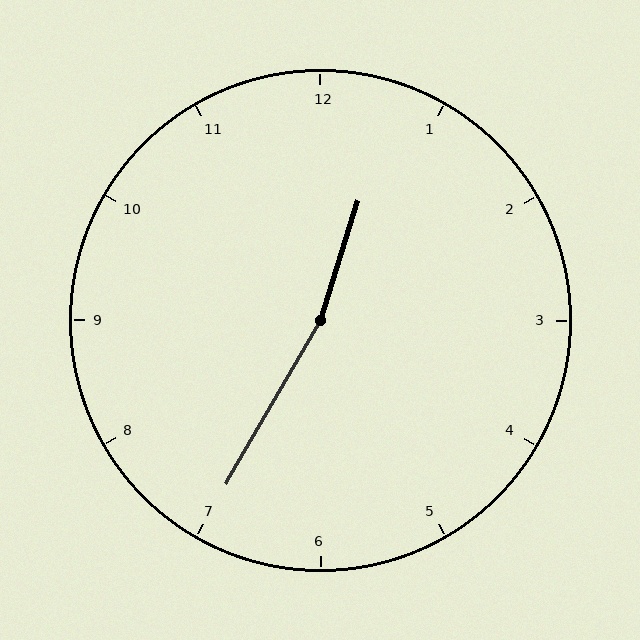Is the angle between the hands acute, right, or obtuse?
It is obtuse.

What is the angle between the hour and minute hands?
Approximately 168 degrees.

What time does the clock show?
12:35.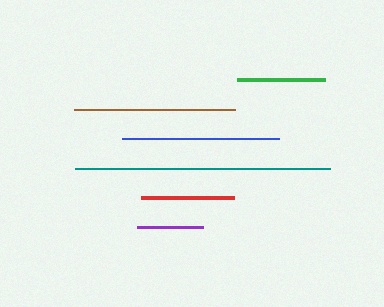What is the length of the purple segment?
The purple segment is approximately 66 pixels long.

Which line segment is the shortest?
The purple line is the shortest at approximately 66 pixels.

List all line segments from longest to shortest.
From longest to shortest: teal, brown, blue, red, green, purple.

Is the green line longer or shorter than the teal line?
The teal line is longer than the green line.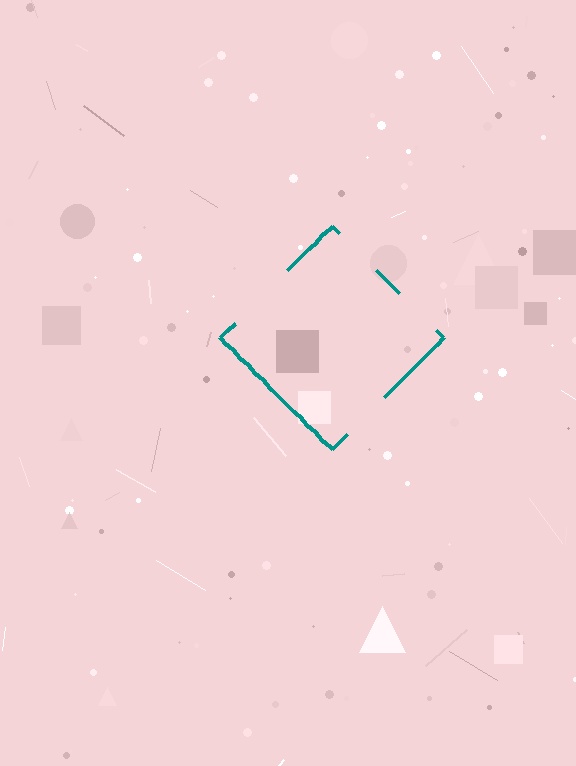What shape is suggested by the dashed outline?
The dashed outline suggests a diamond.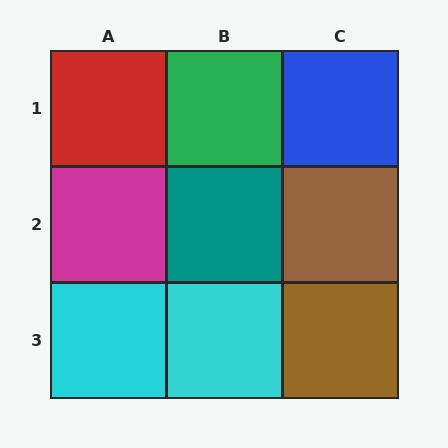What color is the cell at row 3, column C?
Brown.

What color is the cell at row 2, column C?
Brown.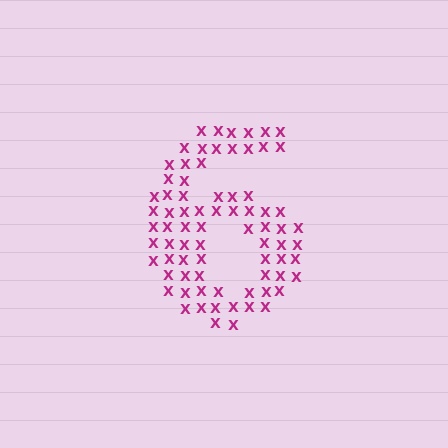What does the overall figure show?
The overall figure shows the digit 6.